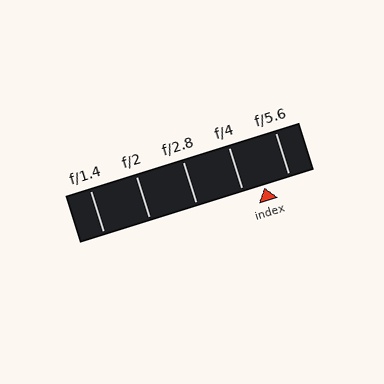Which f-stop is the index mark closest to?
The index mark is closest to f/4.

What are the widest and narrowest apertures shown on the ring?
The widest aperture shown is f/1.4 and the narrowest is f/5.6.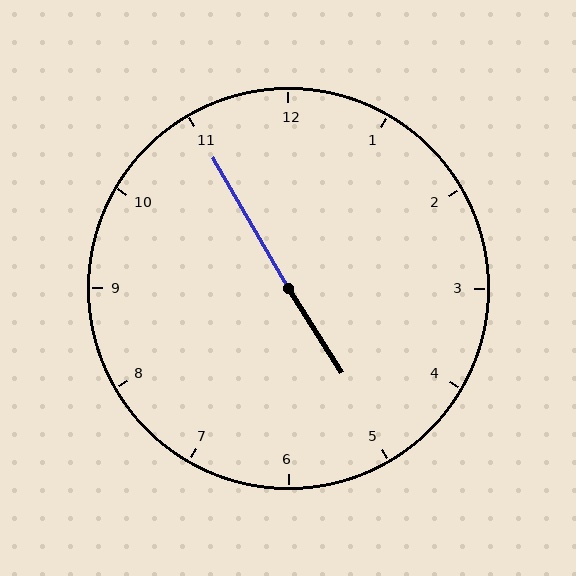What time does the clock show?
4:55.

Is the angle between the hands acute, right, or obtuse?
It is obtuse.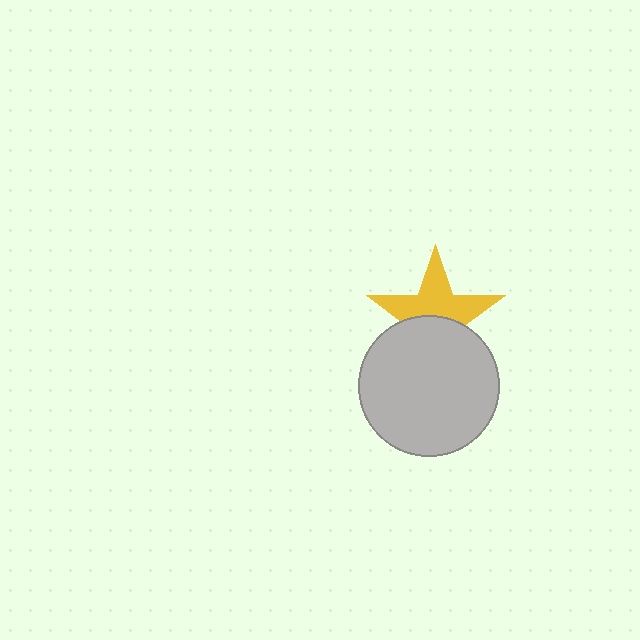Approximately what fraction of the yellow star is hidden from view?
Roughly 46% of the yellow star is hidden behind the light gray circle.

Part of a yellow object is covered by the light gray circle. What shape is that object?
It is a star.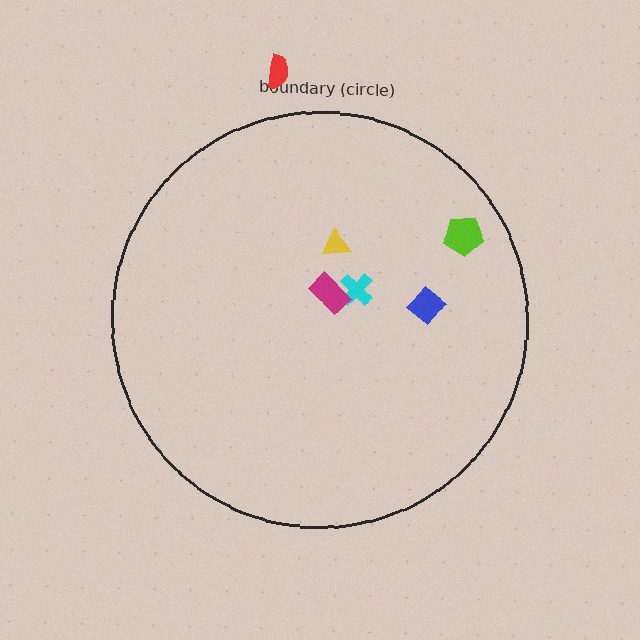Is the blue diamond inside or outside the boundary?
Inside.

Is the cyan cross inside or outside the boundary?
Inside.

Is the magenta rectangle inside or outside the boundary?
Inside.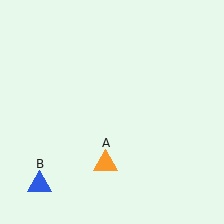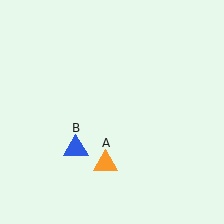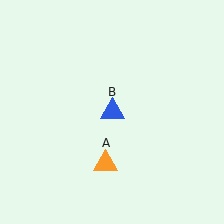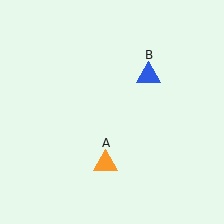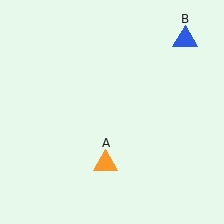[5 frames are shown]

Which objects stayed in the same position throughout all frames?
Orange triangle (object A) remained stationary.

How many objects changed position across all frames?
1 object changed position: blue triangle (object B).